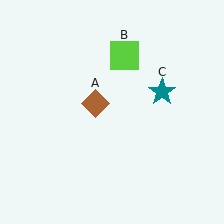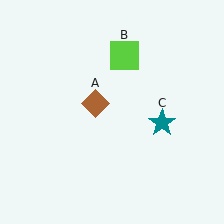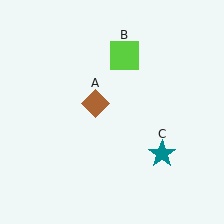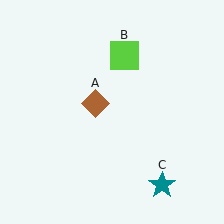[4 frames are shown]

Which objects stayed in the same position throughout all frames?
Brown diamond (object A) and lime square (object B) remained stationary.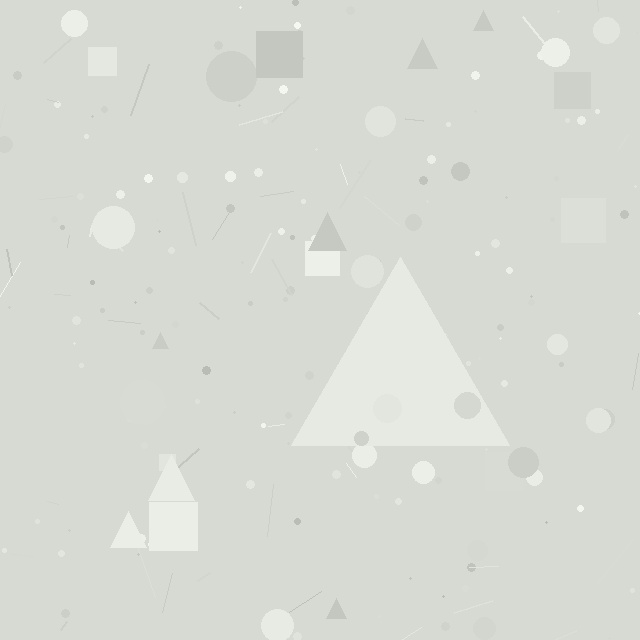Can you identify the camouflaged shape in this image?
The camouflaged shape is a triangle.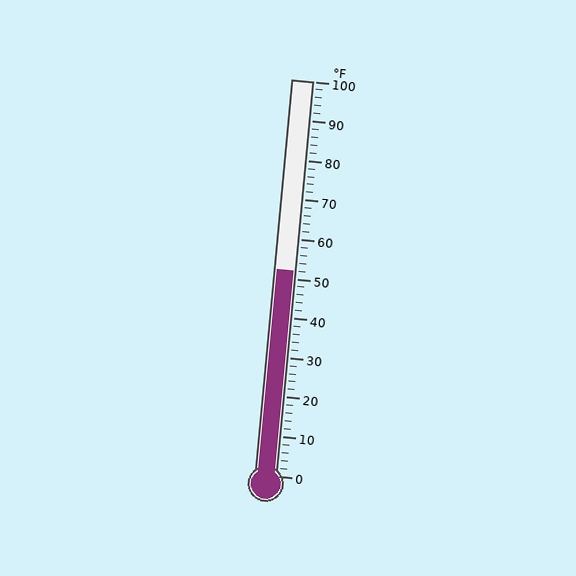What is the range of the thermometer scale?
The thermometer scale ranges from 0°F to 100°F.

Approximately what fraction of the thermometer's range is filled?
The thermometer is filled to approximately 50% of its range.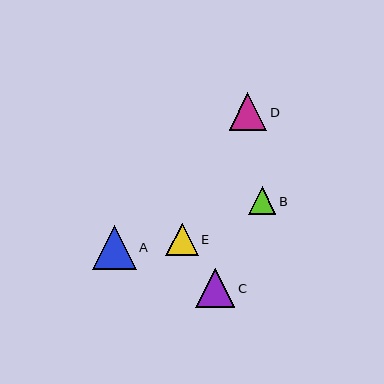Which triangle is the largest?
Triangle A is the largest with a size of approximately 44 pixels.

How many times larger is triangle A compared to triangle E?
Triangle A is approximately 1.4 times the size of triangle E.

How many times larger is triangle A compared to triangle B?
Triangle A is approximately 1.6 times the size of triangle B.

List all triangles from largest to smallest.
From largest to smallest: A, C, D, E, B.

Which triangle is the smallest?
Triangle B is the smallest with a size of approximately 28 pixels.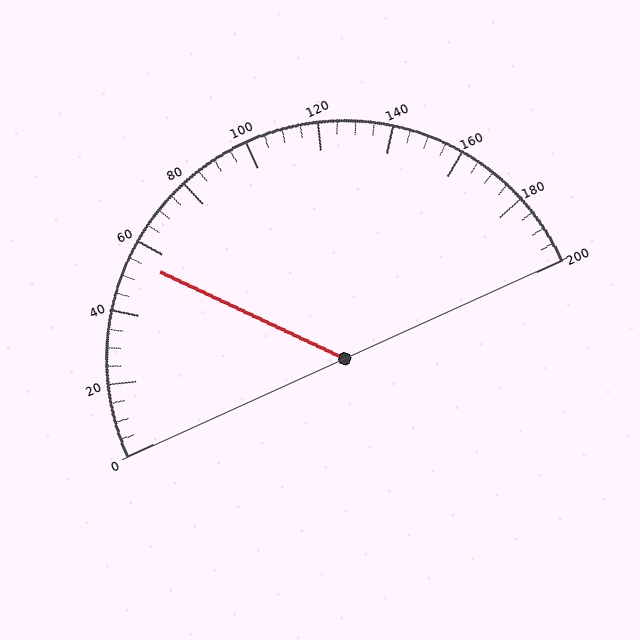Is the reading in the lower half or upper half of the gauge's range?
The reading is in the lower half of the range (0 to 200).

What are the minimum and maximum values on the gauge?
The gauge ranges from 0 to 200.